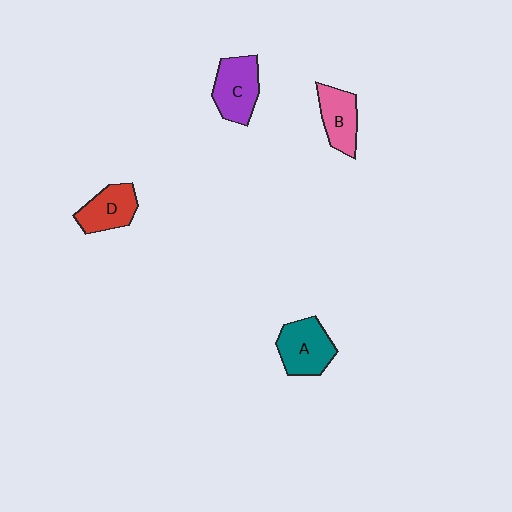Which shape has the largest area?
Shape A (teal).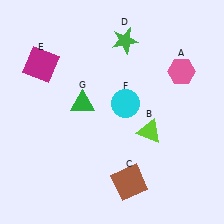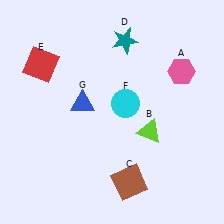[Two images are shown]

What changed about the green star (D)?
In Image 1, D is green. In Image 2, it changed to teal.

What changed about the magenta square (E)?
In Image 1, E is magenta. In Image 2, it changed to red.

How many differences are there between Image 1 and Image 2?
There are 3 differences between the two images.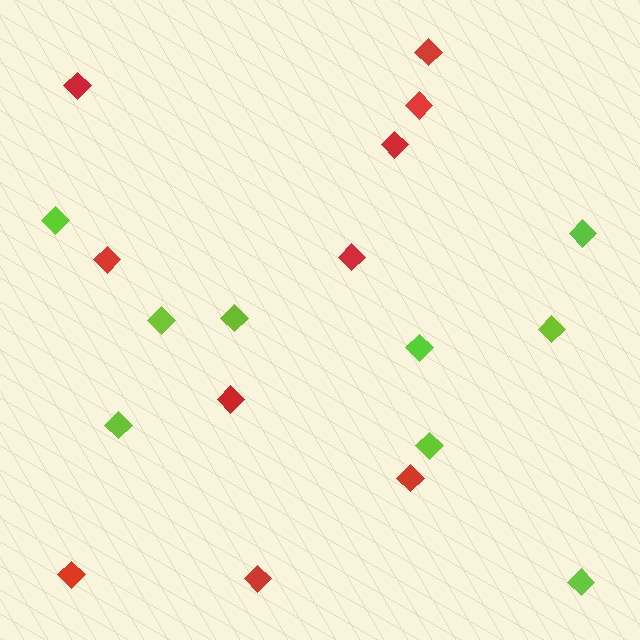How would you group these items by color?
There are 2 groups: one group of red diamonds (10) and one group of lime diamonds (9).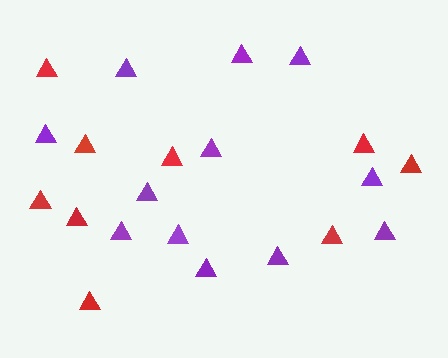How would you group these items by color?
There are 2 groups: one group of purple triangles (12) and one group of red triangles (9).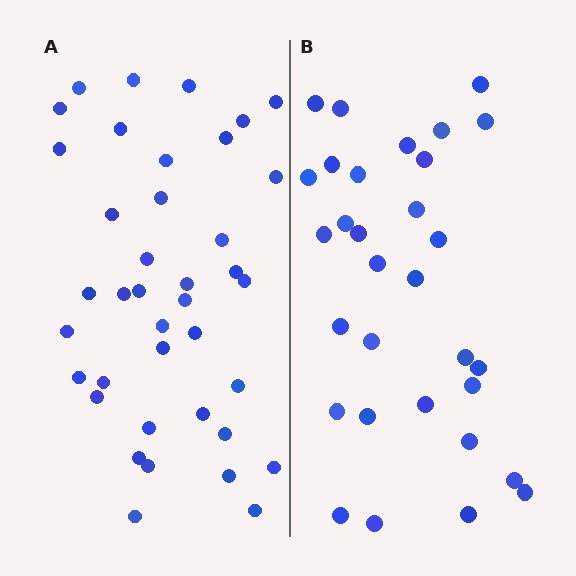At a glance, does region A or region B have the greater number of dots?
Region A (the left region) has more dots.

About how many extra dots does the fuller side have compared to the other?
Region A has roughly 8 or so more dots than region B.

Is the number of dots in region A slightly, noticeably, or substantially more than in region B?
Region A has noticeably more, but not dramatically so. The ratio is roughly 1.3 to 1.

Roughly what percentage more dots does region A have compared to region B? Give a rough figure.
About 25% more.